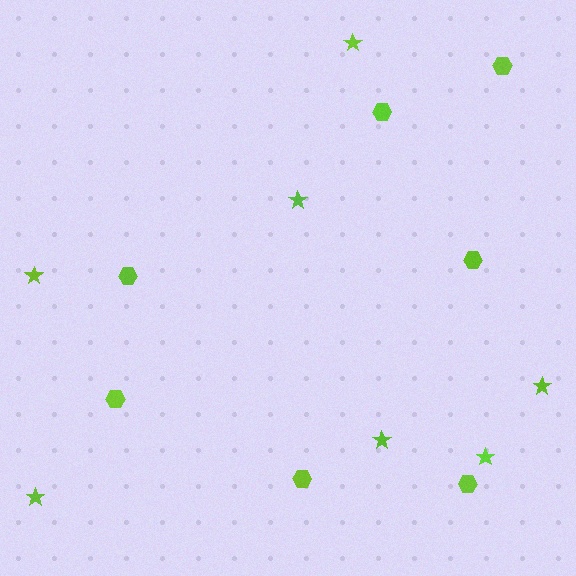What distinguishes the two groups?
There are 2 groups: one group of hexagons (7) and one group of stars (7).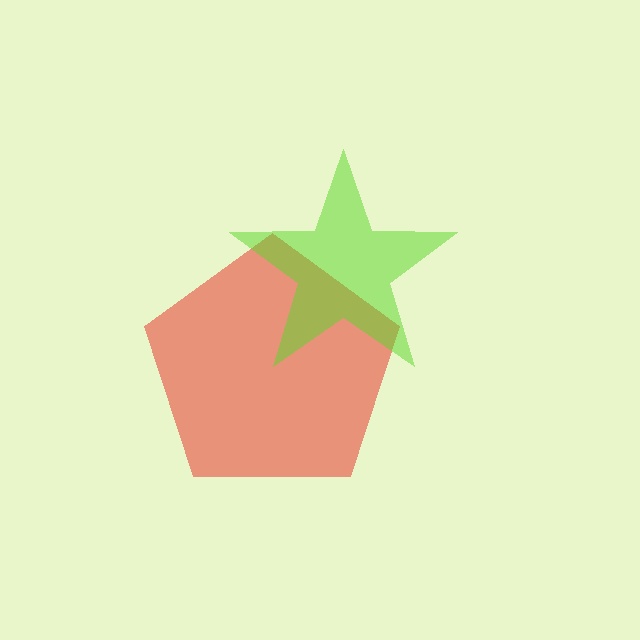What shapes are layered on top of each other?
The layered shapes are: a red pentagon, a lime star.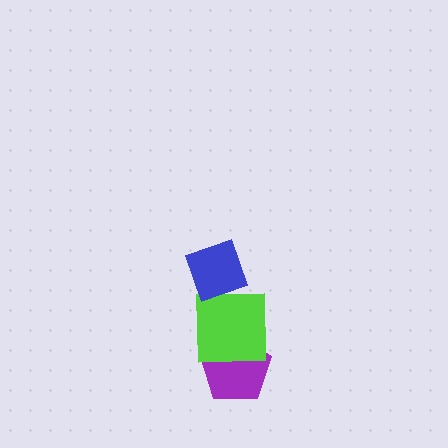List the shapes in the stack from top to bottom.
From top to bottom: the blue diamond, the lime square, the purple pentagon.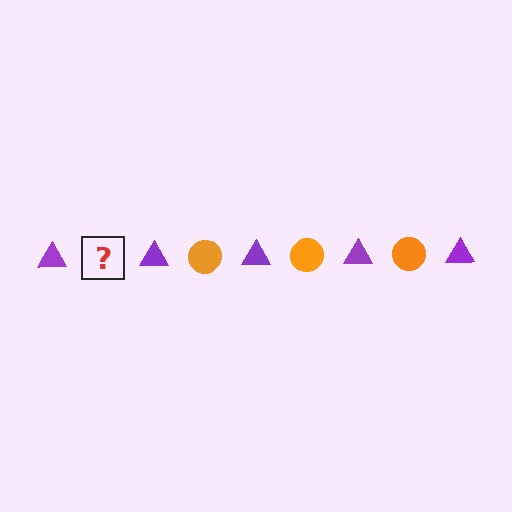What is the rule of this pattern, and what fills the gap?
The rule is that the pattern alternates between purple triangle and orange circle. The gap should be filled with an orange circle.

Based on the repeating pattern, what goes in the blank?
The blank should be an orange circle.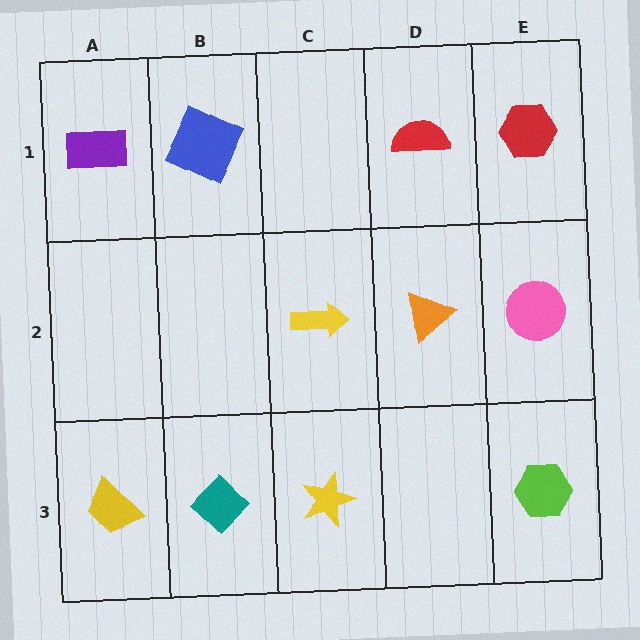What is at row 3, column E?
A lime hexagon.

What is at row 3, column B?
A teal diamond.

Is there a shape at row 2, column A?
No, that cell is empty.